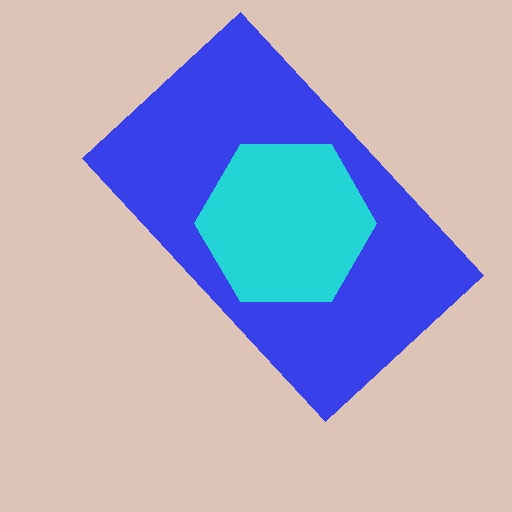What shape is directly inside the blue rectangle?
The cyan hexagon.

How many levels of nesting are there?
2.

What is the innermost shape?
The cyan hexagon.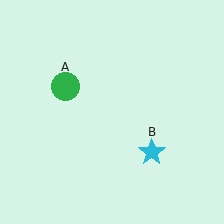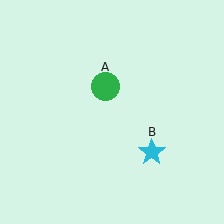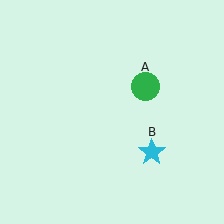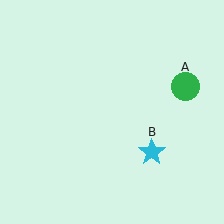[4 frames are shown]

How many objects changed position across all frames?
1 object changed position: green circle (object A).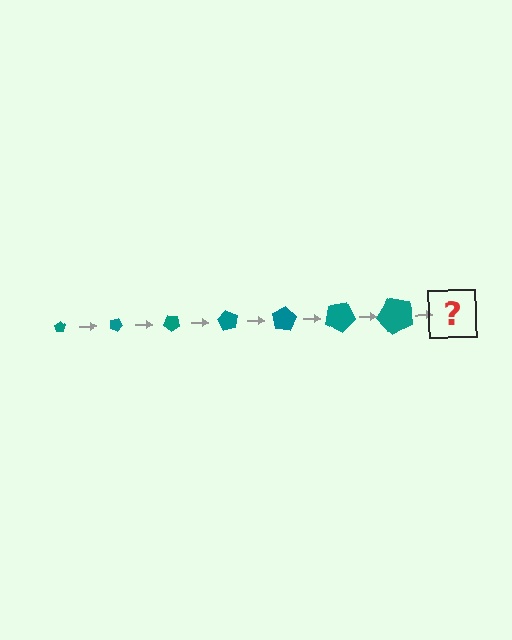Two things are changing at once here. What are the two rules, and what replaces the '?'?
The two rules are that the pentagon grows larger each step and it rotates 20 degrees each step. The '?' should be a pentagon, larger than the previous one and rotated 140 degrees from the start.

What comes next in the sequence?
The next element should be a pentagon, larger than the previous one and rotated 140 degrees from the start.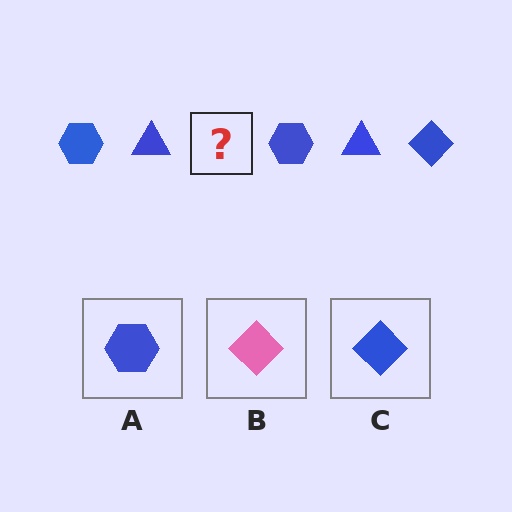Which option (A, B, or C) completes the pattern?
C.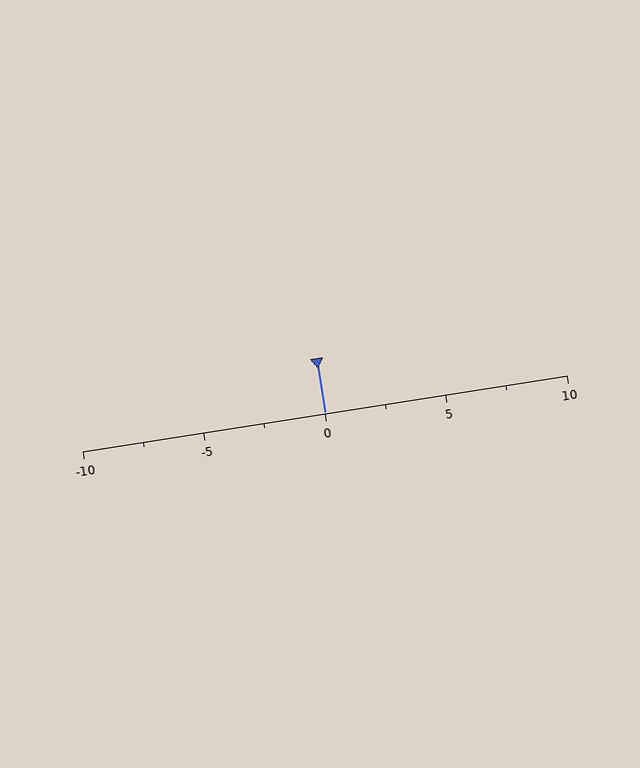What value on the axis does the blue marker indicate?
The marker indicates approximately 0.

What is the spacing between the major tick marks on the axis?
The major ticks are spaced 5 apart.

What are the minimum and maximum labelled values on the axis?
The axis runs from -10 to 10.